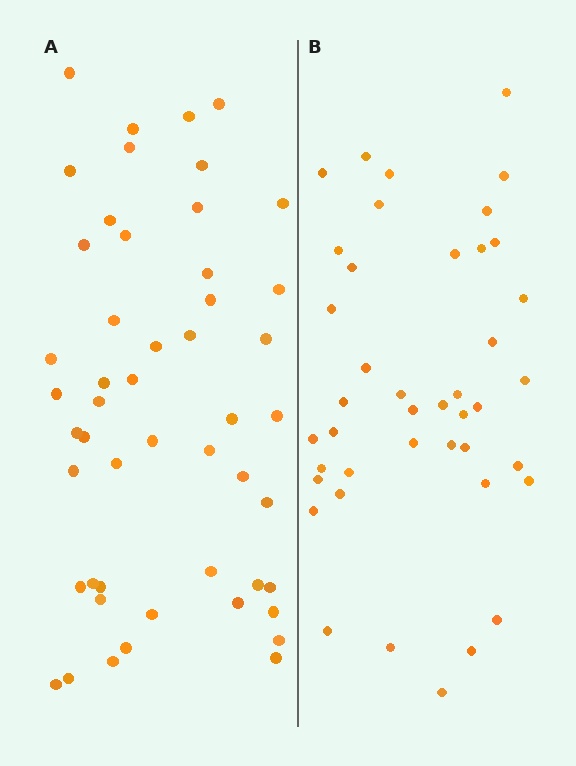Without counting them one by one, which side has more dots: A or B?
Region A (the left region) has more dots.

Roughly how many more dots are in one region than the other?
Region A has roughly 8 or so more dots than region B.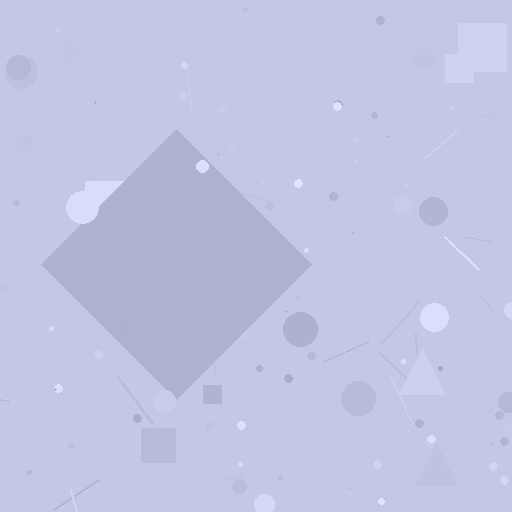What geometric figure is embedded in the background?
A diamond is embedded in the background.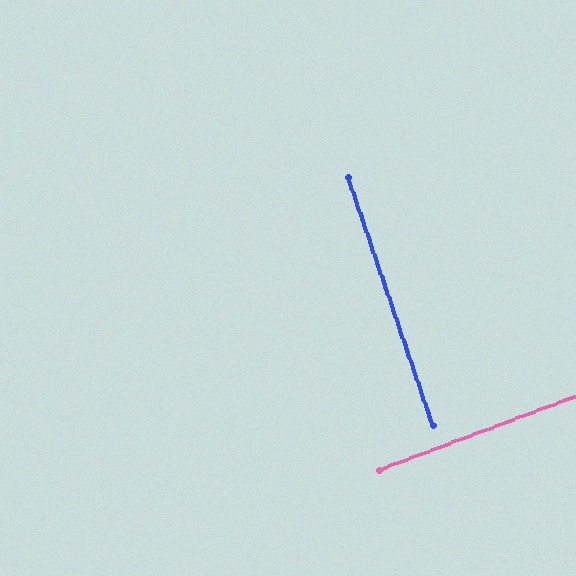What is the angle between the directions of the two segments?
Approximately 88 degrees.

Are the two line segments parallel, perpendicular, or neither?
Perpendicular — they meet at approximately 88°.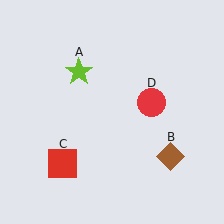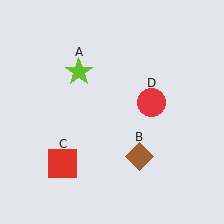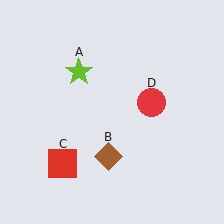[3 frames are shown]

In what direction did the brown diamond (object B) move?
The brown diamond (object B) moved left.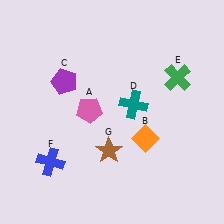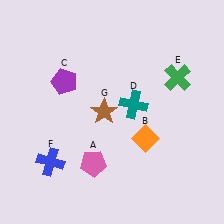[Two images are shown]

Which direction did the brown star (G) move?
The brown star (G) moved up.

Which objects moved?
The objects that moved are: the pink pentagon (A), the brown star (G).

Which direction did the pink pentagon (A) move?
The pink pentagon (A) moved down.